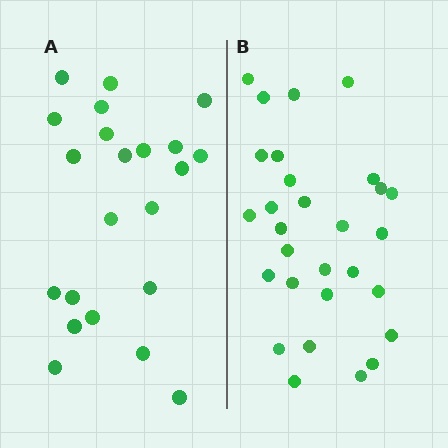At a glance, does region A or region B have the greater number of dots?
Region B (the right region) has more dots.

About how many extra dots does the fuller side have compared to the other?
Region B has roughly 8 or so more dots than region A.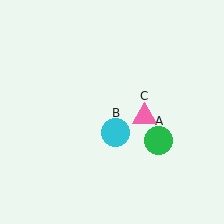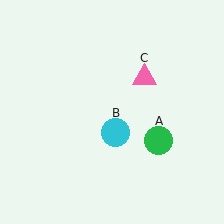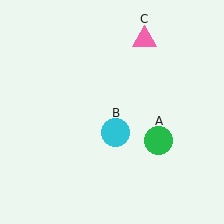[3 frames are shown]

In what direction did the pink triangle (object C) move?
The pink triangle (object C) moved up.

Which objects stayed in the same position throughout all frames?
Green circle (object A) and cyan circle (object B) remained stationary.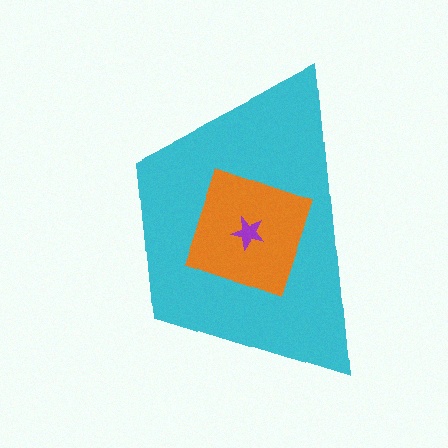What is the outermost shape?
The cyan trapezoid.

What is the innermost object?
The purple star.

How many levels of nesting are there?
3.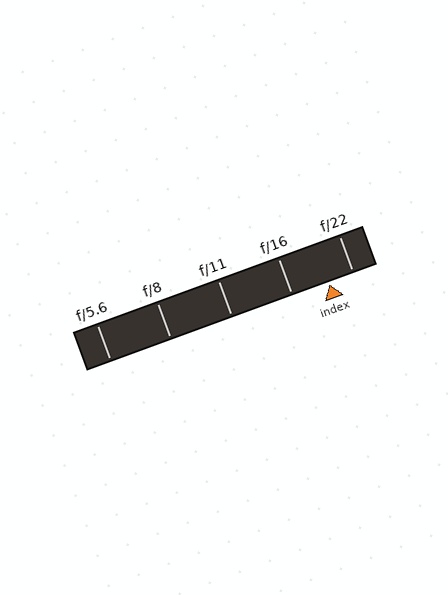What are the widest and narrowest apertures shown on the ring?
The widest aperture shown is f/5.6 and the narrowest is f/22.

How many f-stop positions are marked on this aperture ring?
There are 5 f-stop positions marked.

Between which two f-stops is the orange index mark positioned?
The index mark is between f/16 and f/22.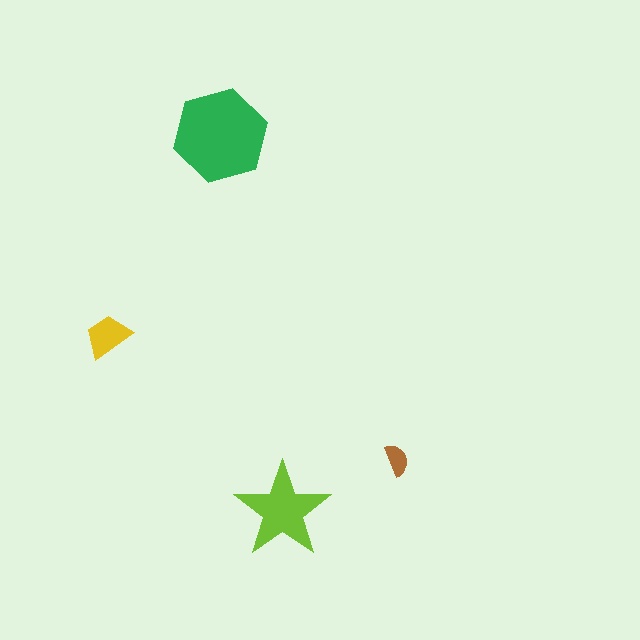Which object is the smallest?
The brown semicircle.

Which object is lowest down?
The lime star is bottommost.